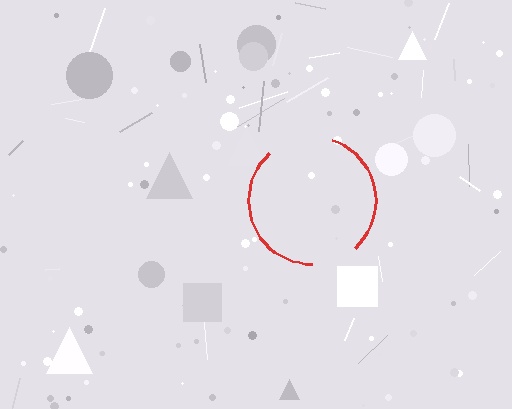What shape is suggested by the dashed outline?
The dashed outline suggests a circle.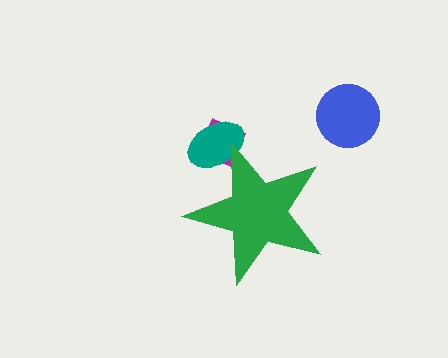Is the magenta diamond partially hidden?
Yes, the magenta diamond is partially hidden behind the green star.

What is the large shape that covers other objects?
A green star.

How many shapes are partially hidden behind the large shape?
2 shapes are partially hidden.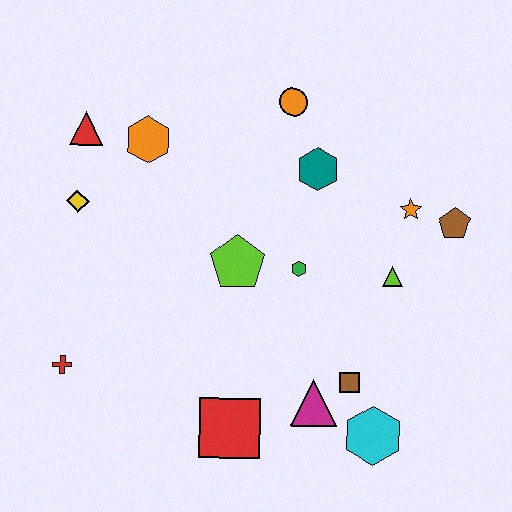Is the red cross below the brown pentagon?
Yes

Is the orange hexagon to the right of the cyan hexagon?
No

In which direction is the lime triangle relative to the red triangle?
The lime triangle is to the right of the red triangle.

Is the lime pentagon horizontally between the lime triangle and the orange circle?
No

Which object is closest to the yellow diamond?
The red triangle is closest to the yellow diamond.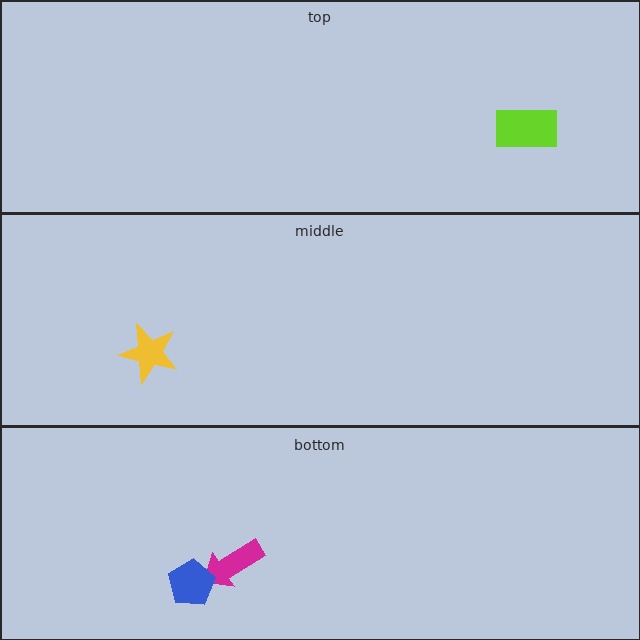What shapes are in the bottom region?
The magenta arrow, the blue pentagon.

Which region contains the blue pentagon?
The bottom region.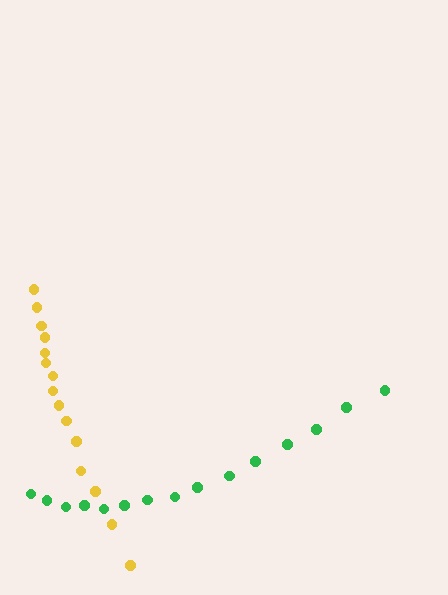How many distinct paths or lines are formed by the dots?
There are 2 distinct paths.